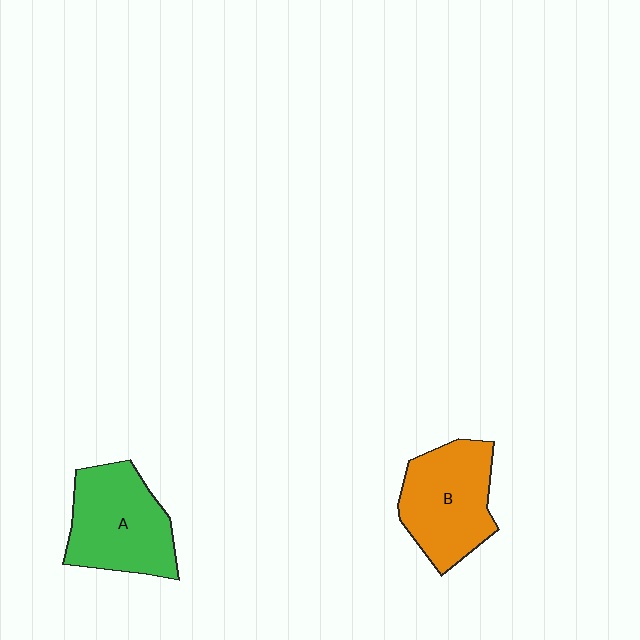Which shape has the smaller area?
Shape B (orange).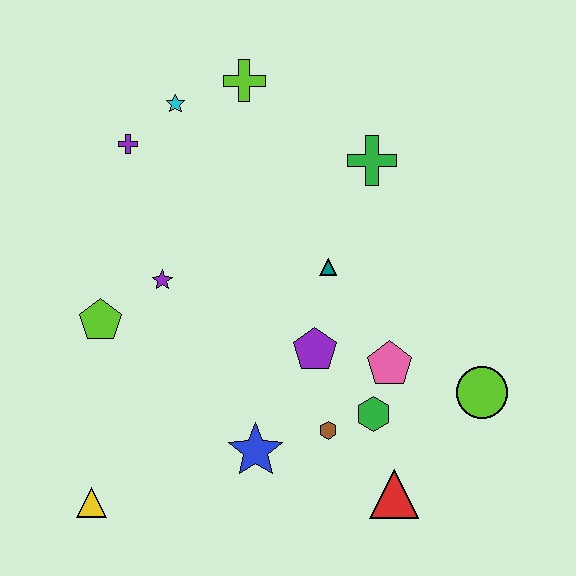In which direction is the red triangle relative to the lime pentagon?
The red triangle is to the right of the lime pentagon.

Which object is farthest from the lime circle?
The purple cross is farthest from the lime circle.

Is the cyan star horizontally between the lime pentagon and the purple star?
No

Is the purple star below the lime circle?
No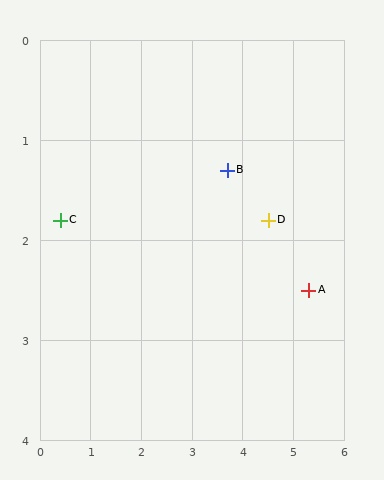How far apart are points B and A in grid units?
Points B and A are about 2.0 grid units apart.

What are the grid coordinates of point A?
Point A is at approximately (5.3, 2.5).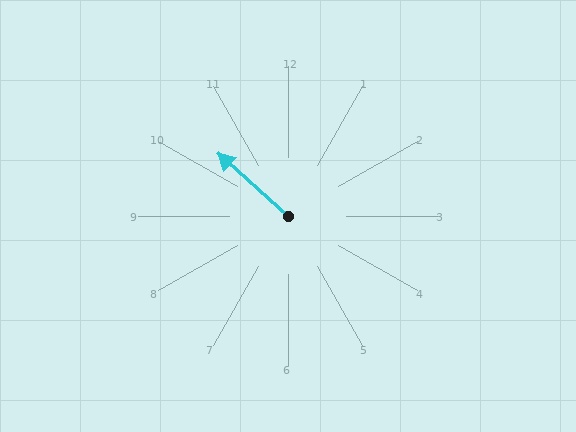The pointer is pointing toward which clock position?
Roughly 10 o'clock.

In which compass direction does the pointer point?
Northwest.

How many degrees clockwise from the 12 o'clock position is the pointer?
Approximately 312 degrees.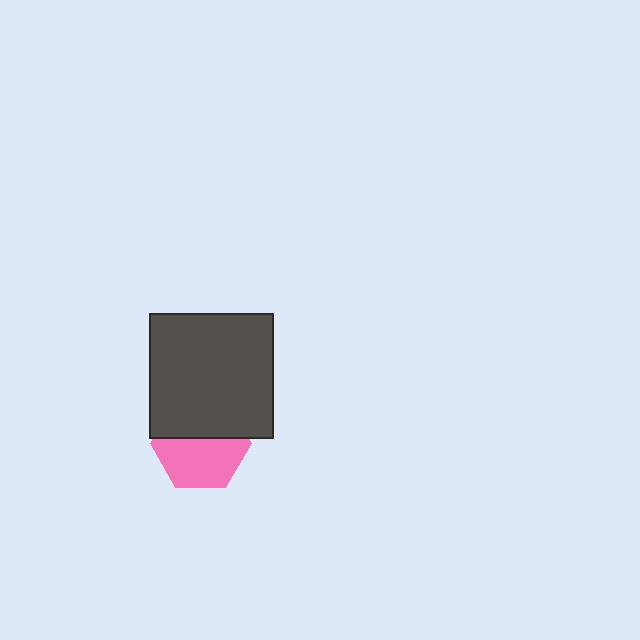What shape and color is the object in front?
The object in front is a dark gray square.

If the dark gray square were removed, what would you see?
You would see the complete pink hexagon.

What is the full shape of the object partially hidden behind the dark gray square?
The partially hidden object is a pink hexagon.